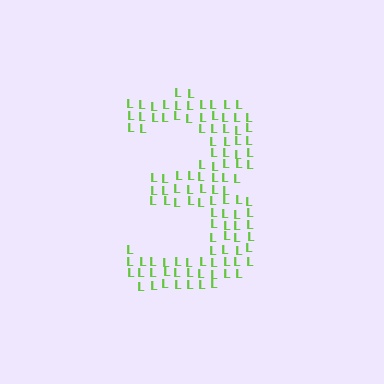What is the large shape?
The large shape is the digit 3.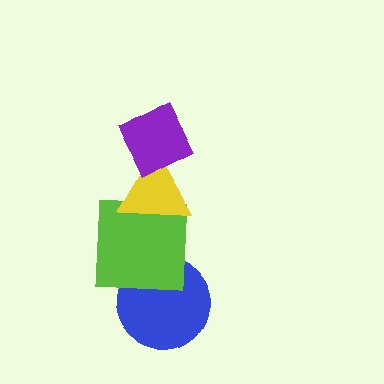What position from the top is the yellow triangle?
The yellow triangle is 2nd from the top.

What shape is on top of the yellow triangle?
The purple diamond is on top of the yellow triangle.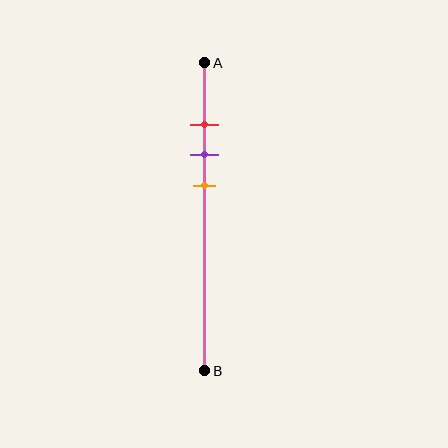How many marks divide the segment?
There are 3 marks dividing the segment.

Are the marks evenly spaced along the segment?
Yes, the marks are approximately evenly spaced.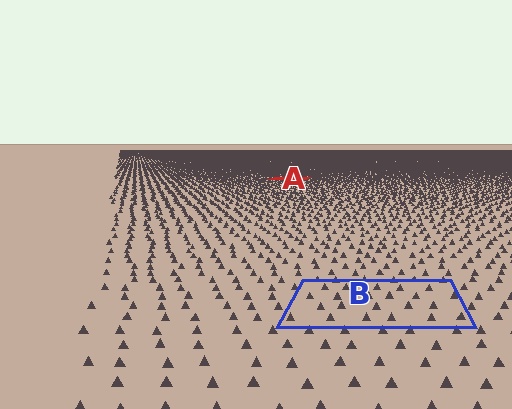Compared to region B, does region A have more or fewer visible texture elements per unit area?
Region A has more texture elements per unit area — they are packed more densely because it is farther away.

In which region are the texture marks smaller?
The texture marks are smaller in region A, because it is farther away.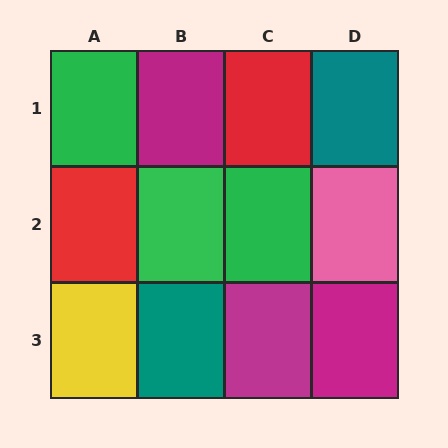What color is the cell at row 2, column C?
Green.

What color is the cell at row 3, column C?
Magenta.